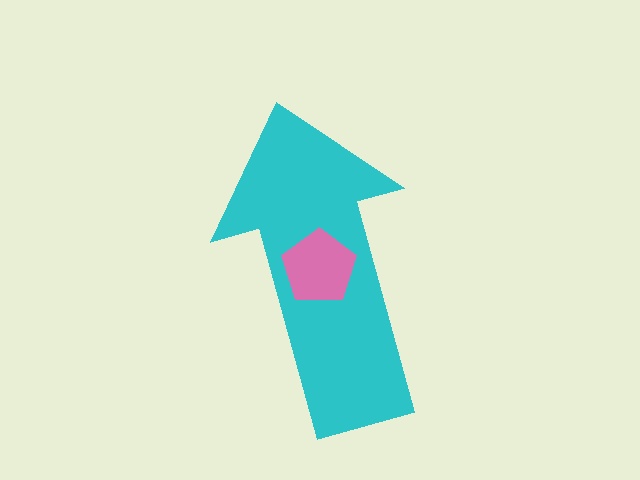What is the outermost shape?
The cyan arrow.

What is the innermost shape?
The pink pentagon.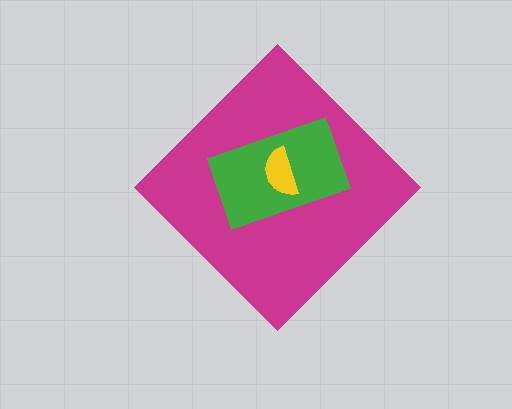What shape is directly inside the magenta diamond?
The green rectangle.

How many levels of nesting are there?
3.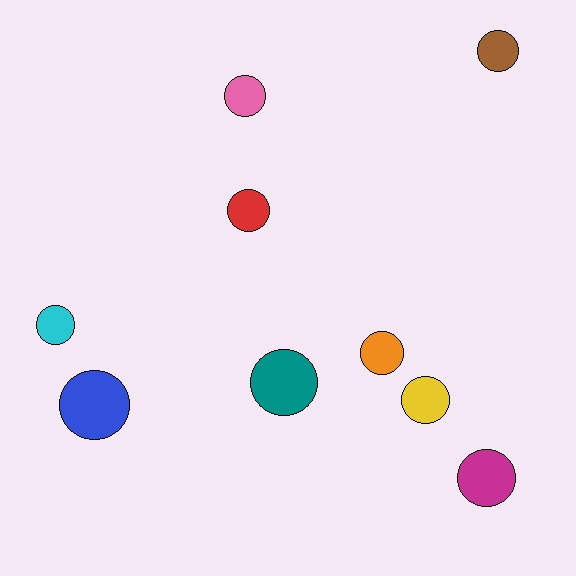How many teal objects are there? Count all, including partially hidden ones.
There is 1 teal object.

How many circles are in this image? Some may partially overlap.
There are 9 circles.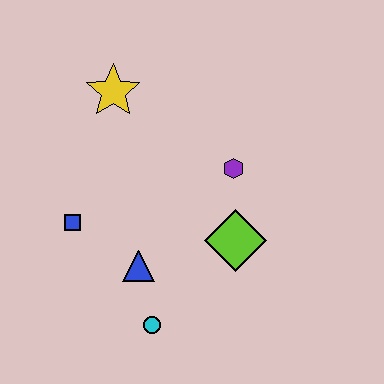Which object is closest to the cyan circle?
The blue triangle is closest to the cyan circle.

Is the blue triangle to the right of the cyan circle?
No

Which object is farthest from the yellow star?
The cyan circle is farthest from the yellow star.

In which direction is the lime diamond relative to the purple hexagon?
The lime diamond is below the purple hexagon.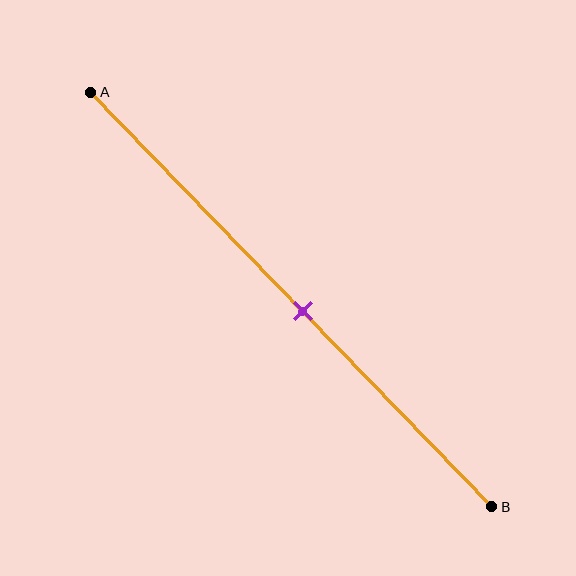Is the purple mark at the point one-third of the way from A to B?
No, the mark is at about 55% from A, not at the 33% one-third point.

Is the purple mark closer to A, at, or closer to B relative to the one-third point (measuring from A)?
The purple mark is closer to point B than the one-third point of segment AB.